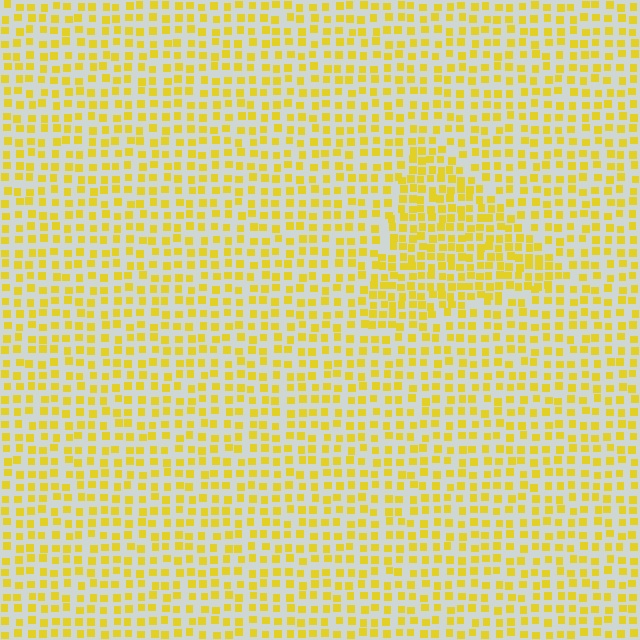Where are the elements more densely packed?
The elements are more densely packed inside the triangle boundary.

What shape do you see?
I see a triangle.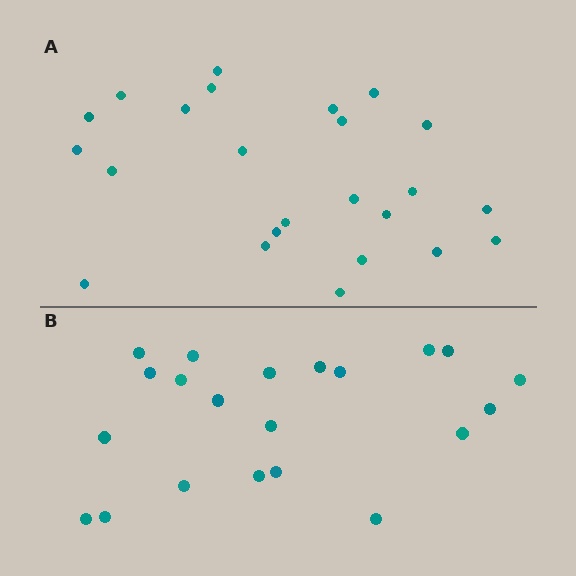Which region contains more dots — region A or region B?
Region A (the top region) has more dots.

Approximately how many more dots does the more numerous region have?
Region A has just a few more — roughly 2 or 3 more dots than region B.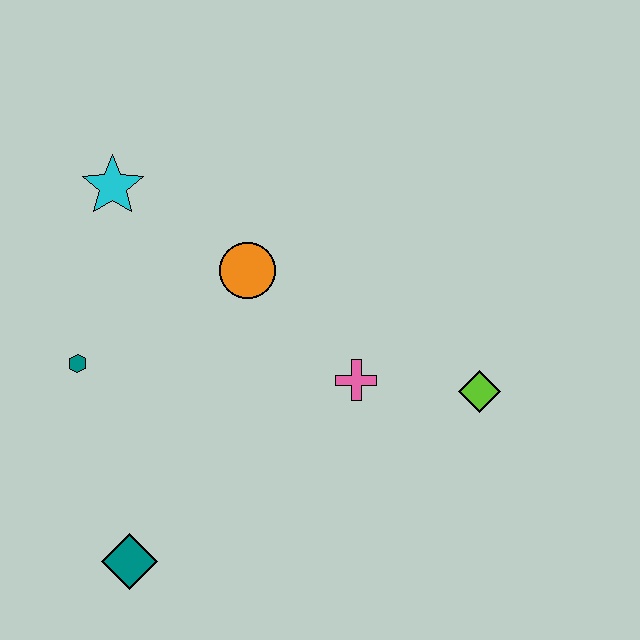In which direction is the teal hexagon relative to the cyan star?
The teal hexagon is below the cyan star.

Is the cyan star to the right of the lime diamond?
No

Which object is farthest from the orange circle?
The teal diamond is farthest from the orange circle.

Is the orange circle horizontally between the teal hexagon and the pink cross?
Yes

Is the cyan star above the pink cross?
Yes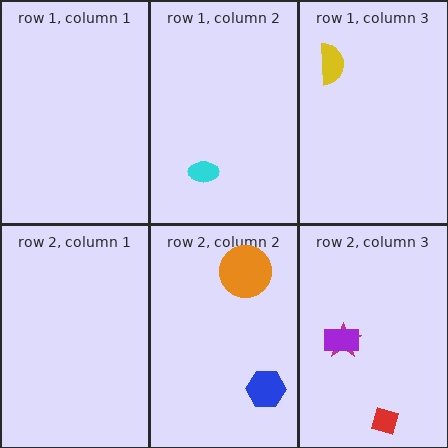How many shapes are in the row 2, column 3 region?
3.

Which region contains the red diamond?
The row 2, column 3 region.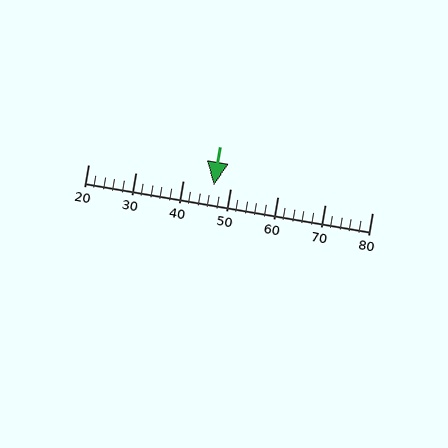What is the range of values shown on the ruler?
The ruler shows values from 20 to 80.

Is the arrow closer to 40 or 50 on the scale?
The arrow is closer to 50.